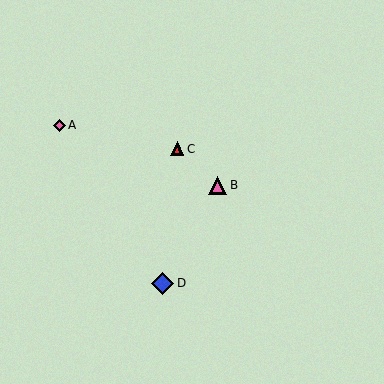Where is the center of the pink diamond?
The center of the pink diamond is at (59, 125).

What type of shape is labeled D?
Shape D is a blue diamond.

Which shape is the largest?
The blue diamond (labeled D) is the largest.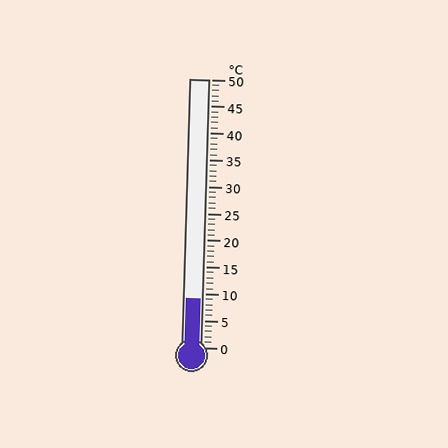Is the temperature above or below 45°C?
The temperature is below 45°C.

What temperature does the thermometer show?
The thermometer shows approximately 9°C.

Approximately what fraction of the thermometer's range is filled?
The thermometer is filled to approximately 20% of its range.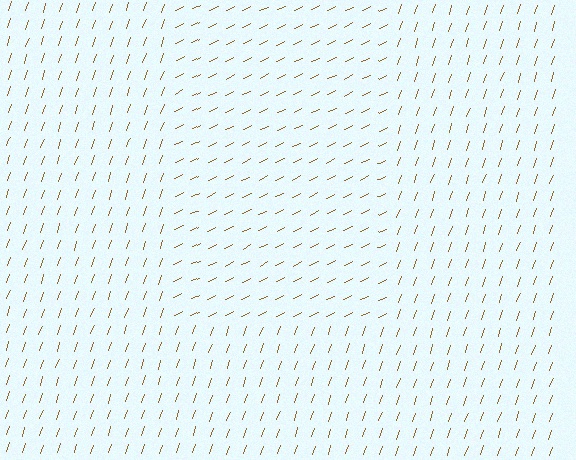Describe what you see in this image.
The image is filled with small brown line segments. A rectangle region in the image has lines oriented differently from the surrounding lines, creating a visible texture boundary.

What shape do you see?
I see a rectangle.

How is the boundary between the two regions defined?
The boundary is defined purely by a change in line orientation (approximately 45 degrees difference). All lines are the same color and thickness.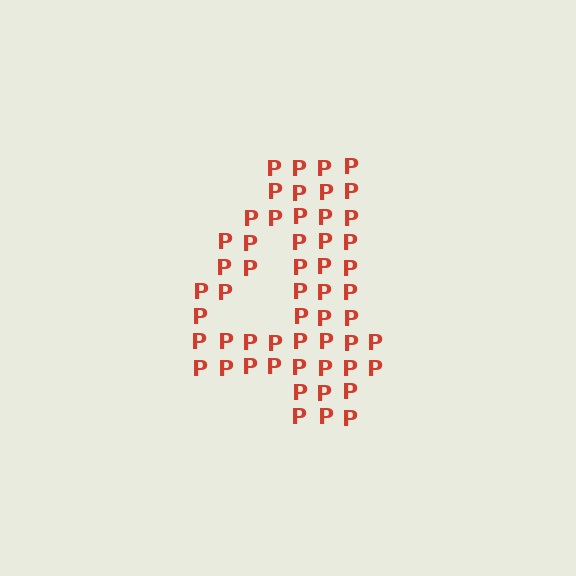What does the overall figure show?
The overall figure shows the digit 4.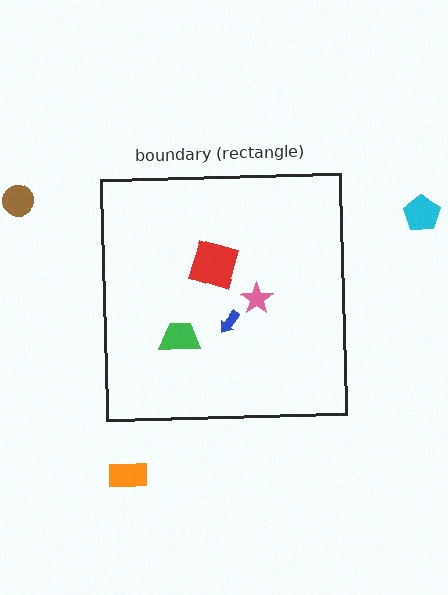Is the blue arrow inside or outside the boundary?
Inside.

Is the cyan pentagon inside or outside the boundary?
Outside.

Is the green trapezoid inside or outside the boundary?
Inside.